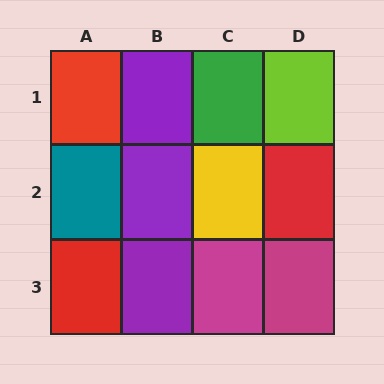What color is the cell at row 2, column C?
Yellow.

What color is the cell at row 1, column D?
Lime.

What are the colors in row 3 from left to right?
Red, purple, magenta, magenta.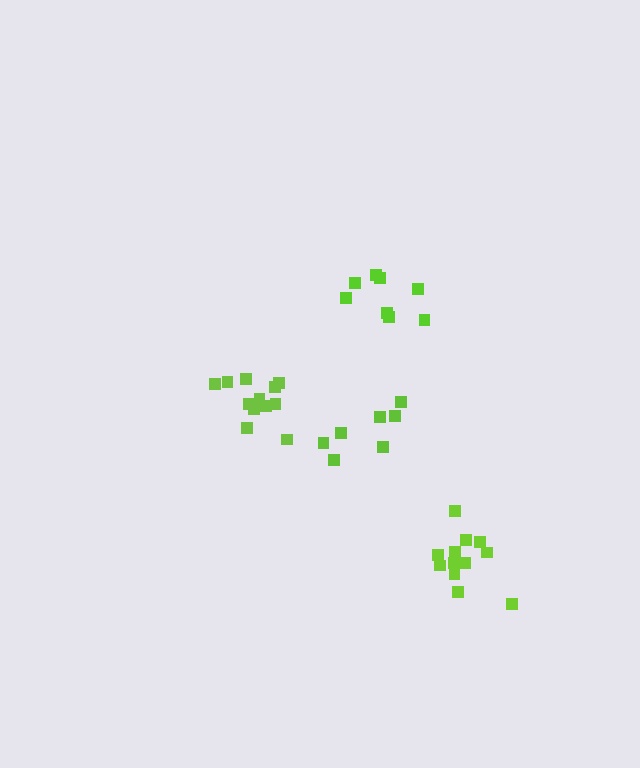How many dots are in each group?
Group 1: 7 dots, Group 2: 12 dots, Group 3: 8 dots, Group 4: 12 dots (39 total).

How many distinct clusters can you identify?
There are 4 distinct clusters.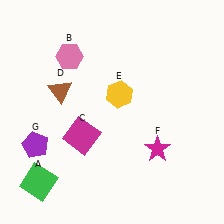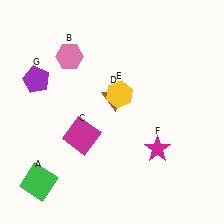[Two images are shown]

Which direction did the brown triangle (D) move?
The brown triangle (D) moved right.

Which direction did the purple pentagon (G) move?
The purple pentagon (G) moved up.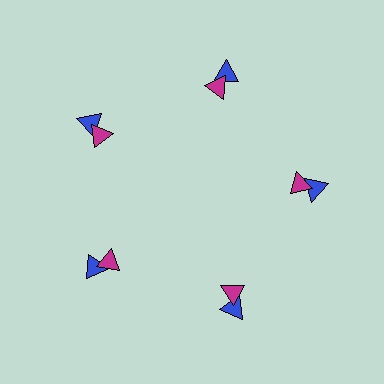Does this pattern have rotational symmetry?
Yes, this pattern has 5-fold rotational symmetry. It looks the same after rotating 72 degrees around the center.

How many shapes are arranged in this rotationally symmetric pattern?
There are 10 shapes, arranged in 5 groups of 2.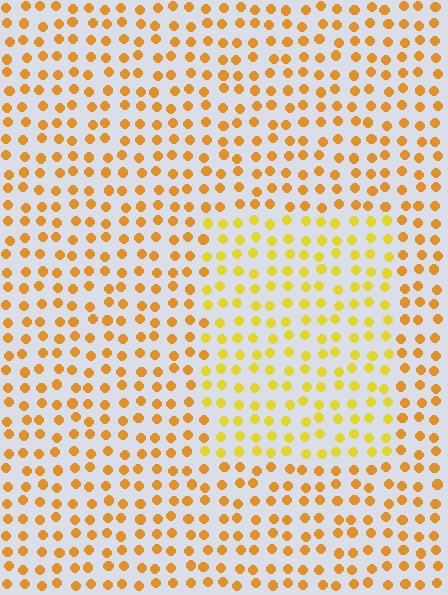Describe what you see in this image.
The image is filled with small orange elements in a uniform arrangement. A rectangle-shaped region is visible where the elements are tinted to a slightly different hue, forming a subtle color boundary.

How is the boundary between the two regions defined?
The boundary is defined purely by a slight shift in hue (about 23 degrees). Spacing, size, and orientation are identical on both sides.